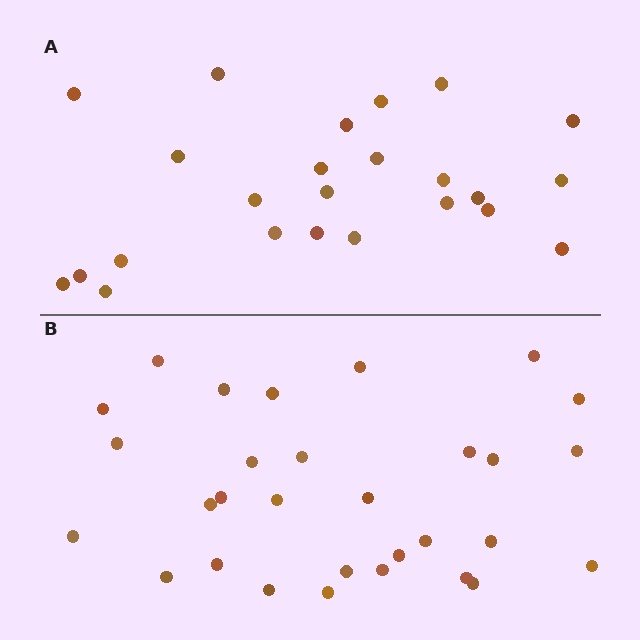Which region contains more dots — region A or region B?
Region B (the bottom region) has more dots.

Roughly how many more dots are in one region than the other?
Region B has about 6 more dots than region A.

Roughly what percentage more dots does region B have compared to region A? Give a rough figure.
About 25% more.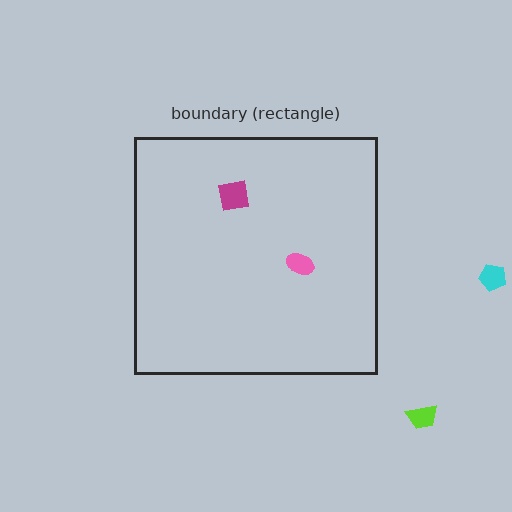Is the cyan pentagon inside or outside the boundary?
Outside.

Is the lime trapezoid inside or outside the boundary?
Outside.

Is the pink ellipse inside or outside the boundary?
Inside.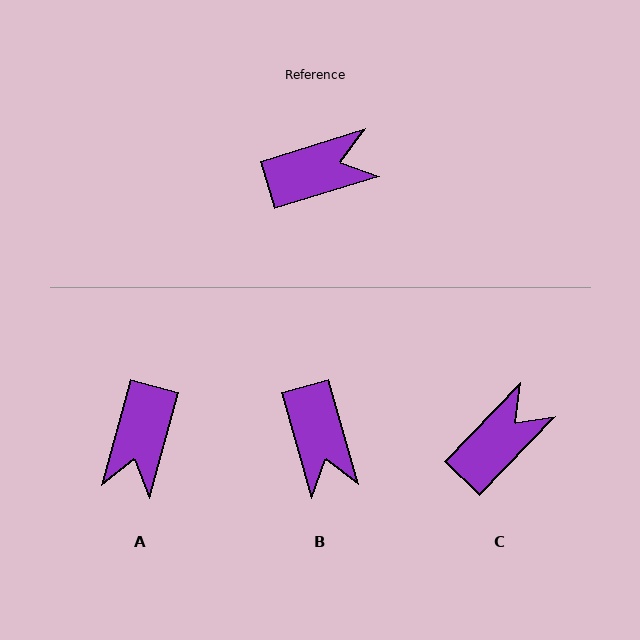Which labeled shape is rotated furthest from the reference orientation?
A, about 122 degrees away.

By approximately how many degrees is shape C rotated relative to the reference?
Approximately 29 degrees counter-clockwise.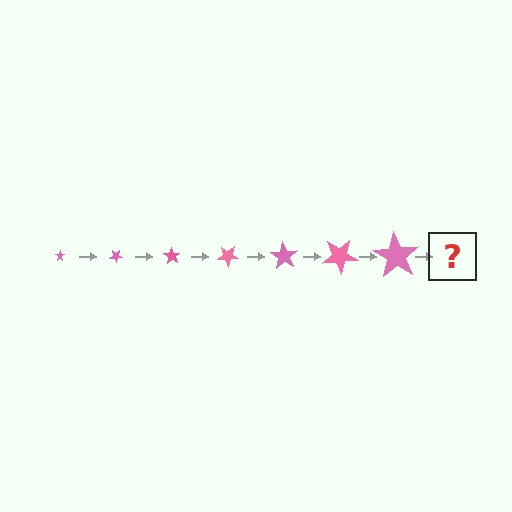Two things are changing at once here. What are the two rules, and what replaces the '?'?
The two rules are that the star grows larger each step and it rotates 35 degrees each step. The '?' should be a star, larger than the previous one and rotated 245 degrees from the start.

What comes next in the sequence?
The next element should be a star, larger than the previous one and rotated 245 degrees from the start.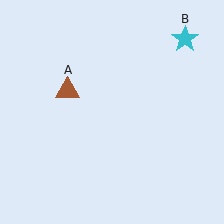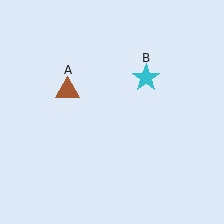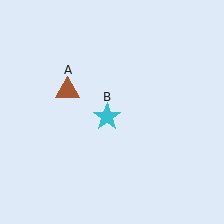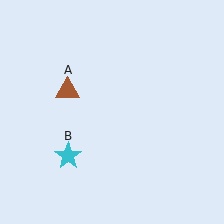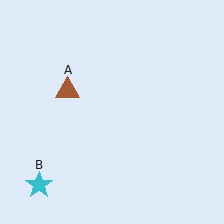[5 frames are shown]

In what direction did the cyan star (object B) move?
The cyan star (object B) moved down and to the left.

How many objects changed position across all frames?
1 object changed position: cyan star (object B).